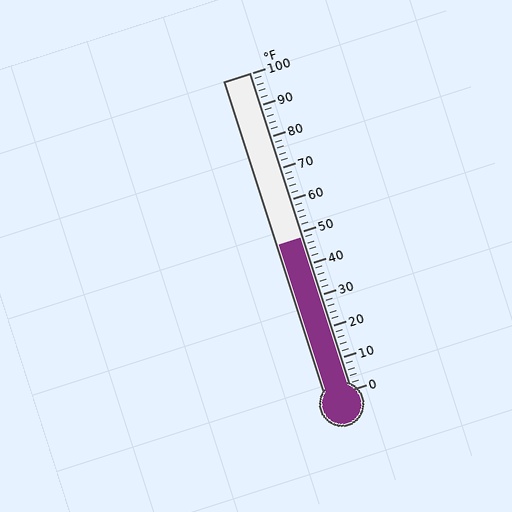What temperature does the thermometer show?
The thermometer shows approximately 48°F.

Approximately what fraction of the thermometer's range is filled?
The thermometer is filled to approximately 50% of its range.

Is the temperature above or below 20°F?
The temperature is above 20°F.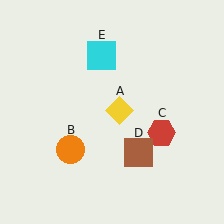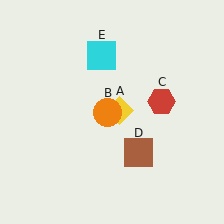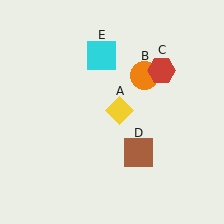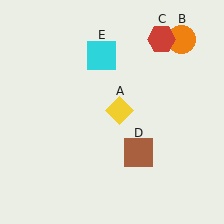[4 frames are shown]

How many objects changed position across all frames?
2 objects changed position: orange circle (object B), red hexagon (object C).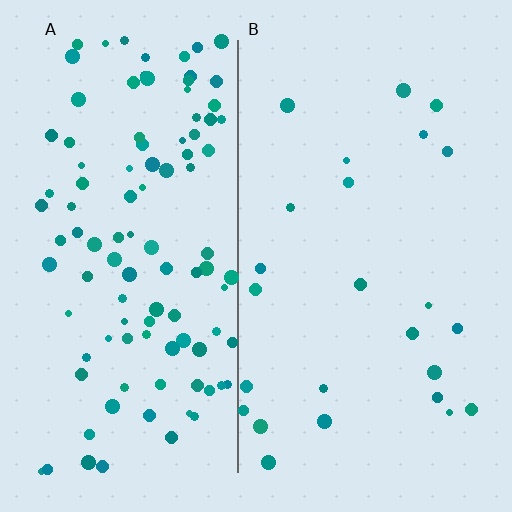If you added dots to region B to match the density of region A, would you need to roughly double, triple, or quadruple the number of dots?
Approximately quadruple.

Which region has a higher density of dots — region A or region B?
A (the left).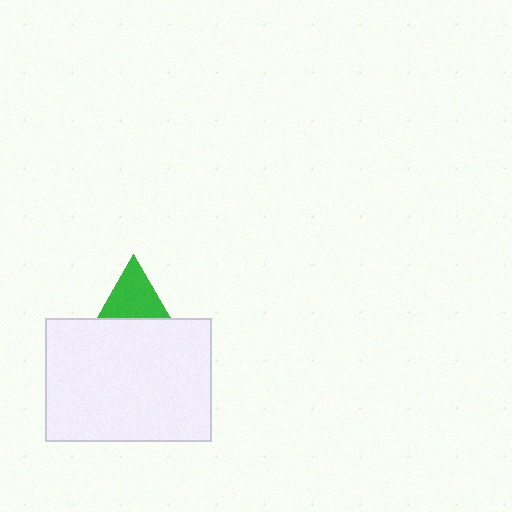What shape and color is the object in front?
The object in front is a white rectangle.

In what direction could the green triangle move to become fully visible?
The green triangle could move up. That would shift it out from behind the white rectangle entirely.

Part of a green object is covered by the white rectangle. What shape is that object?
It is a triangle.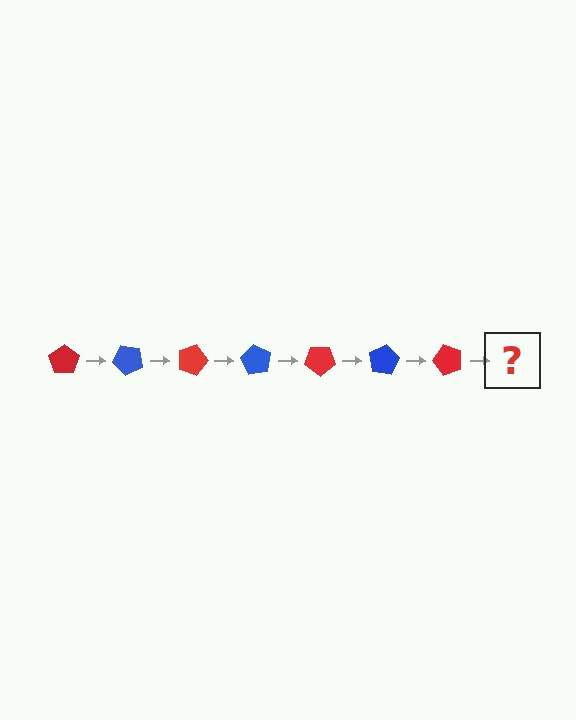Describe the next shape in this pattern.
It should be a blue pentagon, rotated 315 degrees from the start.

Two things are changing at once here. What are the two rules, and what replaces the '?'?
The two rules are that it rotates 45 degrees each step and the color cycles through red and blue. The '?' should be a blue pentagon, rotated 315 degrees from the start.